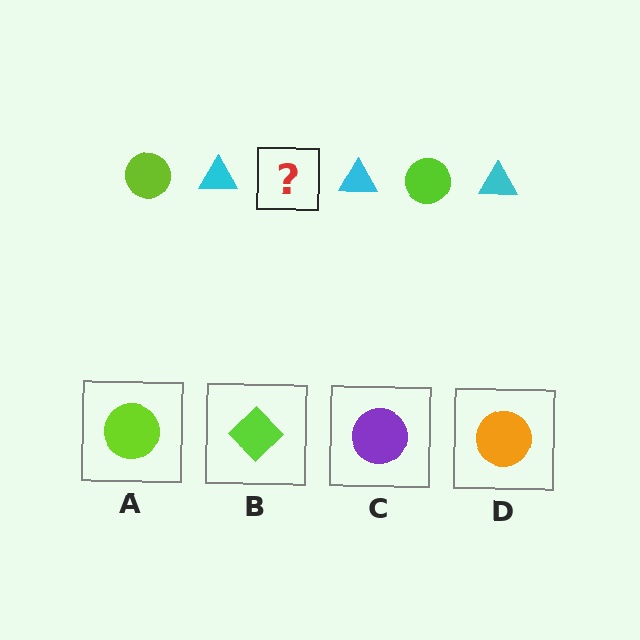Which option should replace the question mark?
Option A.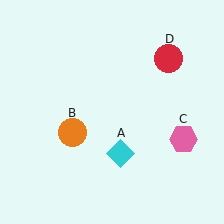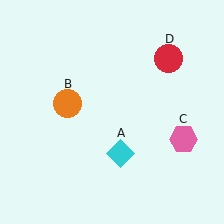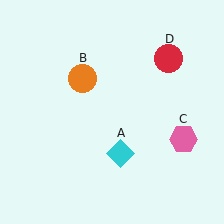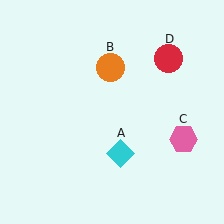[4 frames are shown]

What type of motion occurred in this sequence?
The orange circle (object B) rotated clockwise around the center of the scene.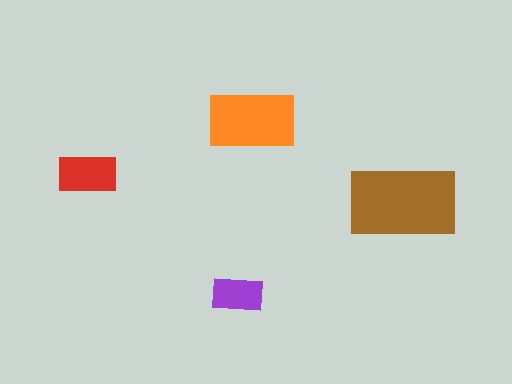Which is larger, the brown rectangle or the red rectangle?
The brown one.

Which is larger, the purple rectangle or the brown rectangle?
The brown one.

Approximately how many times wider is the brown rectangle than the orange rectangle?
About 1.5 times wider.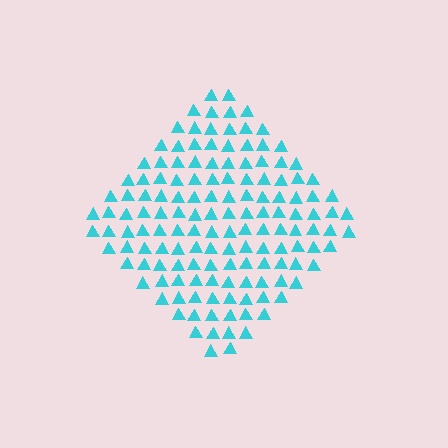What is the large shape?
The large shape is a diamond.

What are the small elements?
The small elements are triangles.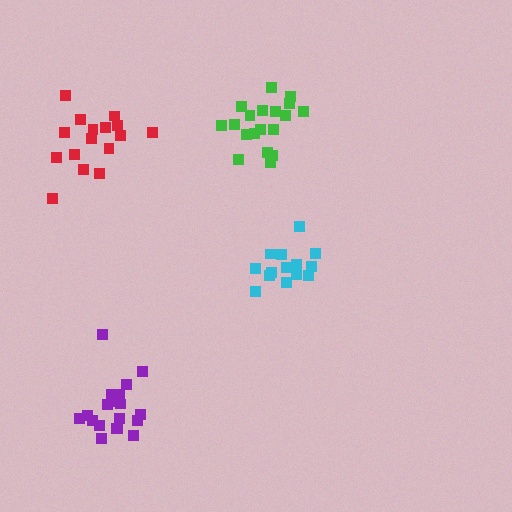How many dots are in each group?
Group 1: 14 dots, Group 2: 16 dots, Group 3: 19 dots, Group 4: 19 dots (68 total).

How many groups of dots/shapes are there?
There are 4 groups.